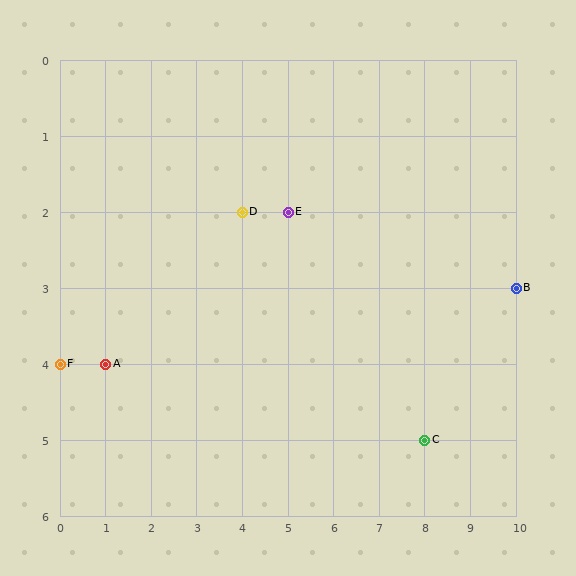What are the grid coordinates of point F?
Point F is at grid coordinates (0, 4).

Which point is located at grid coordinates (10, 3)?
Point B is at (10, 3).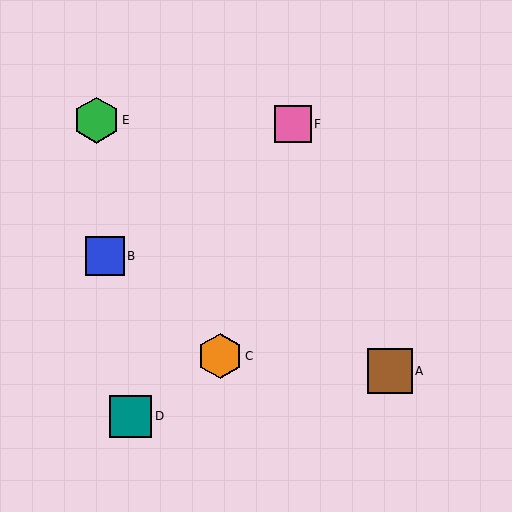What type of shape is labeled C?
Shape C is an orange hexagon.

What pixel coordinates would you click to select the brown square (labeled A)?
Click at (390, 371) to select the brown square A.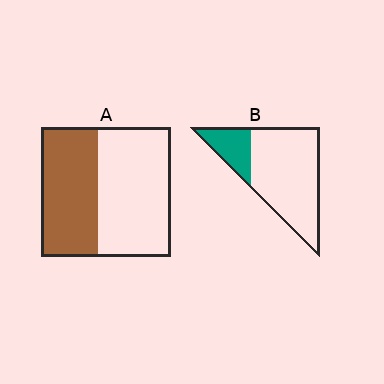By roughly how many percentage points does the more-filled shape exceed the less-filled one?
By roughly 20 percentage points (A over B).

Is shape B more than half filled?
No.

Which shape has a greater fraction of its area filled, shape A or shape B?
Shape A.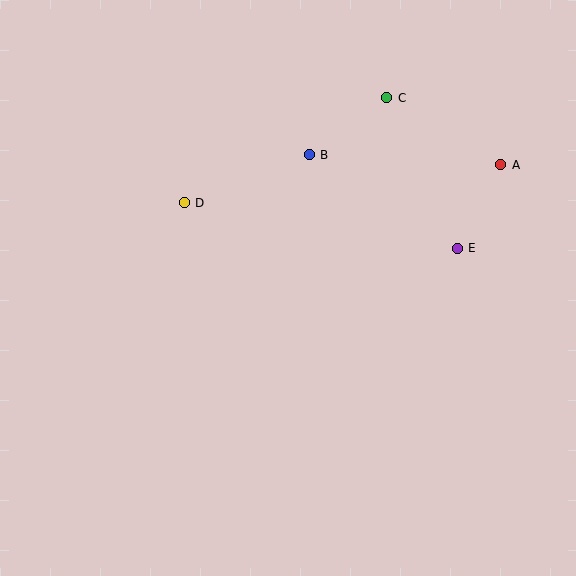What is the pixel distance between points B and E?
The distance between B and E is 175 pixels.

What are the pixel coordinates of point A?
Point A is at (501, 165).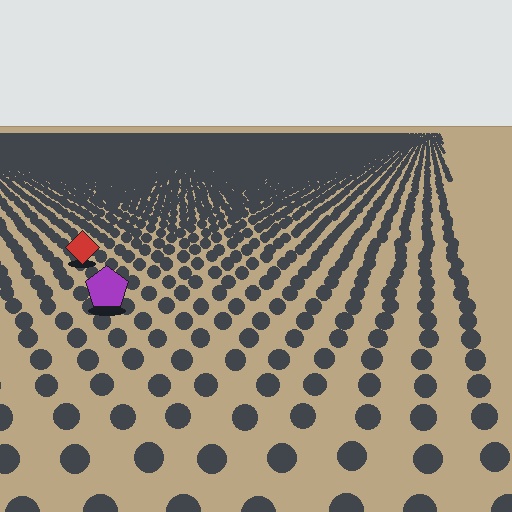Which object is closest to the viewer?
The purple pentagon is closest. The texture marks near it are larger and more spread out.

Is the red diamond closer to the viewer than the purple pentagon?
No. The purple pentagon is closer — you can tell from the texture gradient: the ground texture is coarser near it.